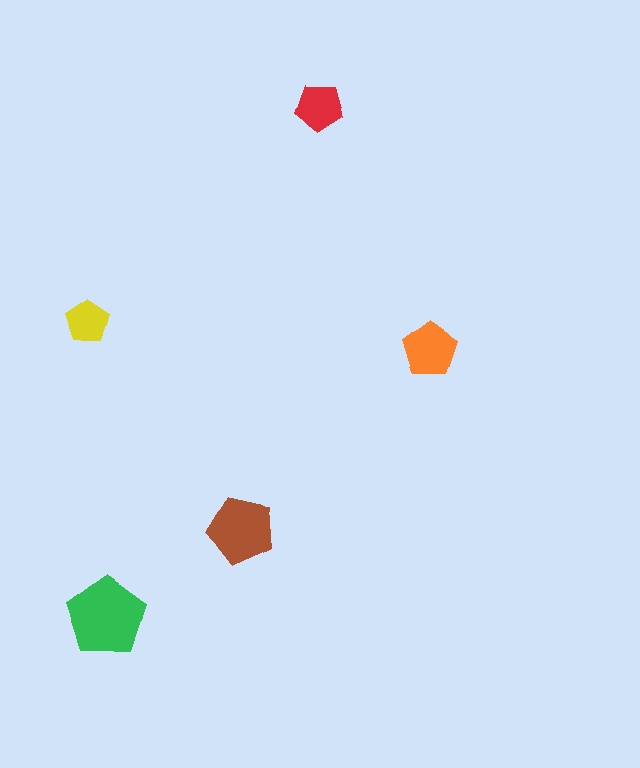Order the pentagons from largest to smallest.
the green one, the brown one, the orange one, the red one, the yellow one.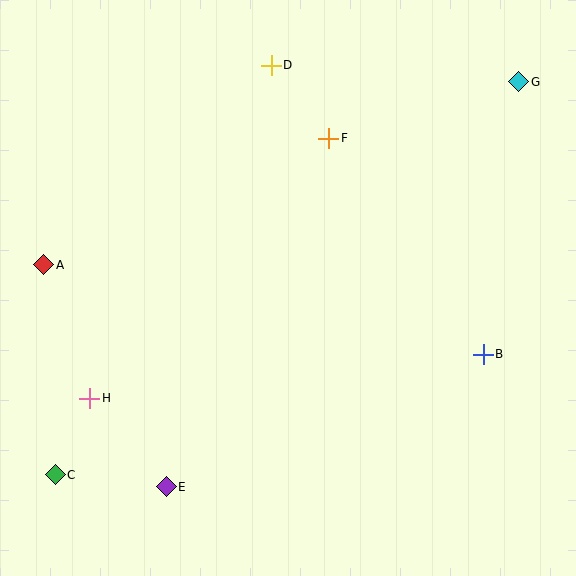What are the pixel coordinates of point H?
Point H is at (90, 398).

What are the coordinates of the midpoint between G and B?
The midpoint between G and B is at (501, 218).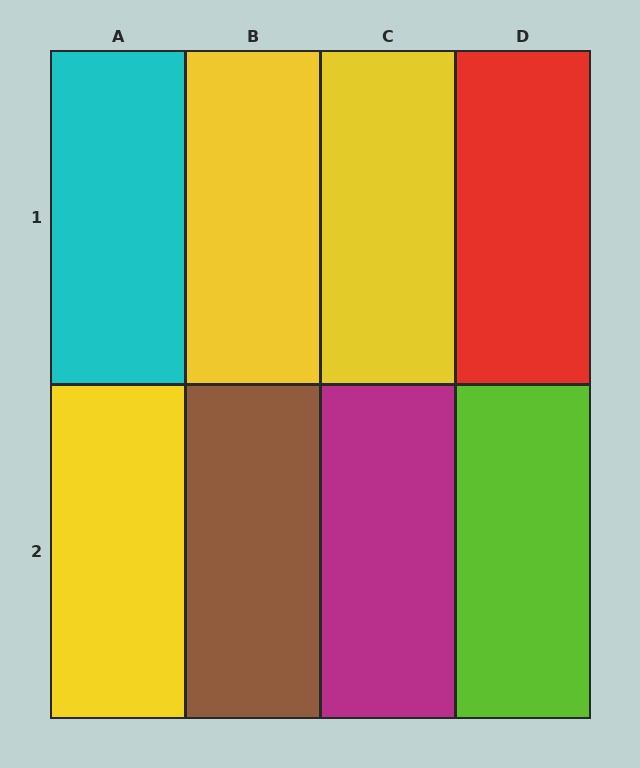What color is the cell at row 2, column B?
Brown.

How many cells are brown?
1 cell is brown.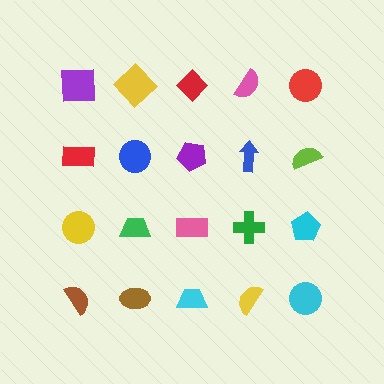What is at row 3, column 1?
A yellow circle.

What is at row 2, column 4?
A blue arrow.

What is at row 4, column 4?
A yellow semicircle.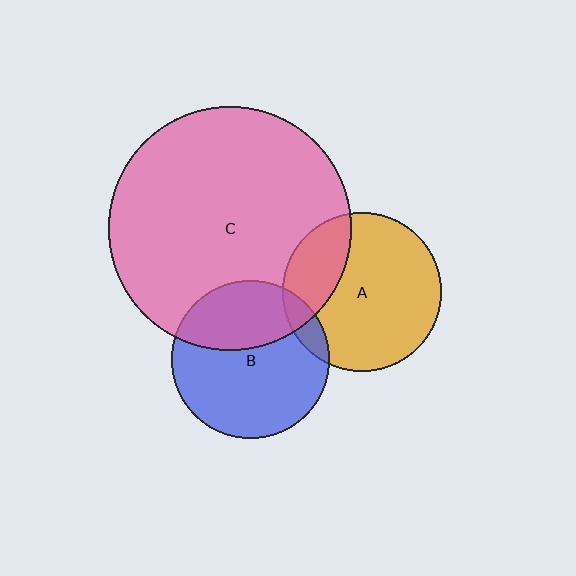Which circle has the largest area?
Circle C (pink).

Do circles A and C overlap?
Yes.